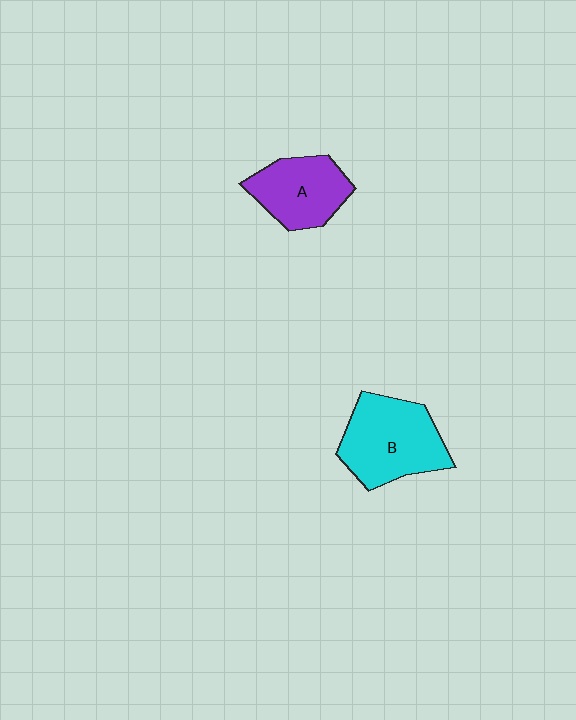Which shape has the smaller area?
Shape A (purple).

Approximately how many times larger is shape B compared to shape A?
Approximately 1.3 times.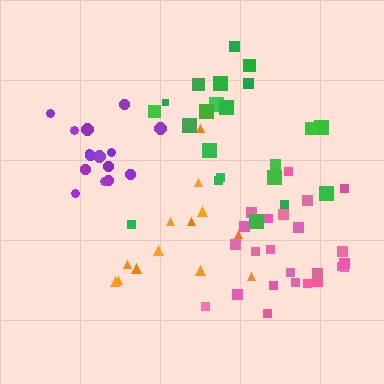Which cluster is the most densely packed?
Purple.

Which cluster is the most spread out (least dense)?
Orange.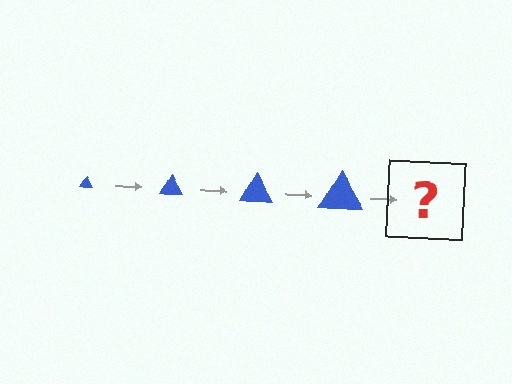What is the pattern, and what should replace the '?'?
The pattern is that the triangle gets progressively larger each step. The '?' should be a blue triangle, larger than the previous one.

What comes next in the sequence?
The next element should be a blue triangle, larger than the previous one.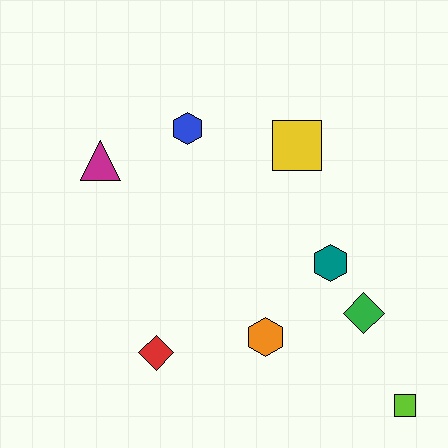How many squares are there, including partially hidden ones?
There are 2 squares.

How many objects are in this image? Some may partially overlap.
There are 8 objects.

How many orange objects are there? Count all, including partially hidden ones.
There is 1 orange object.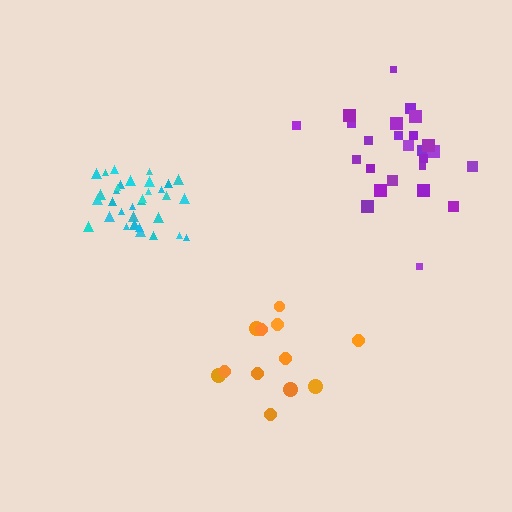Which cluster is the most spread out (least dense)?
Orange.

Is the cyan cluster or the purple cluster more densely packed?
Cyan.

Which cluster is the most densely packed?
Cyan.